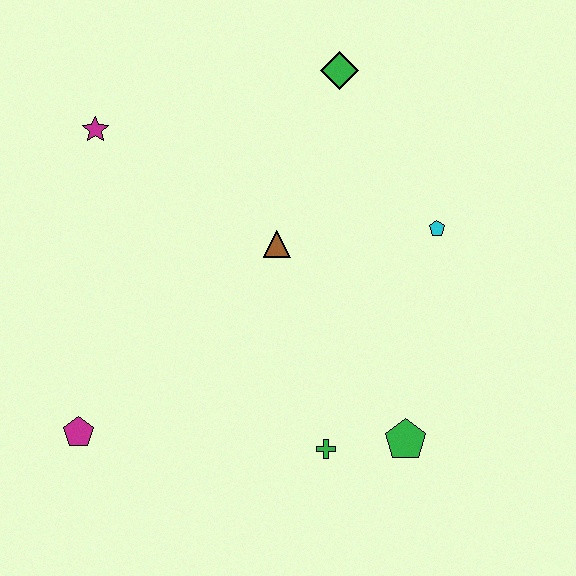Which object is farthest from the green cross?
The magenta star is farthest from the green cross.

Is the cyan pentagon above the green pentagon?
Yes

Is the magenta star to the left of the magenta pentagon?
No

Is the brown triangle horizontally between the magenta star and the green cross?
Yes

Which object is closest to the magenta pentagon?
The green cross is closest to the magenta pentagon.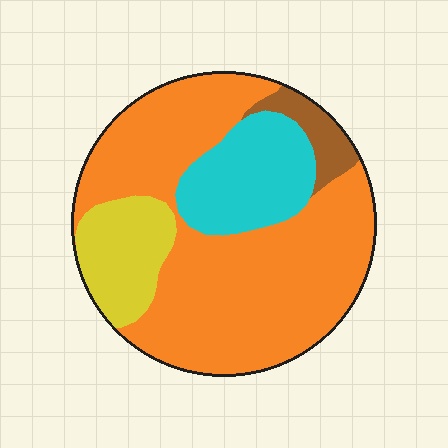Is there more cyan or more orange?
Orange.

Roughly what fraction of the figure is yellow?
Yellow takes up less than a sixth of the figure.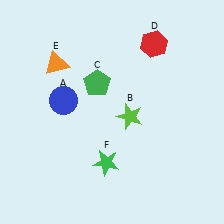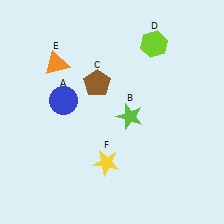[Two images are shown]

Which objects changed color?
C changed from green to brown. D changed from red to lime. F changed from green to yellow.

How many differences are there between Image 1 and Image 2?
There are 3 differences between the two images.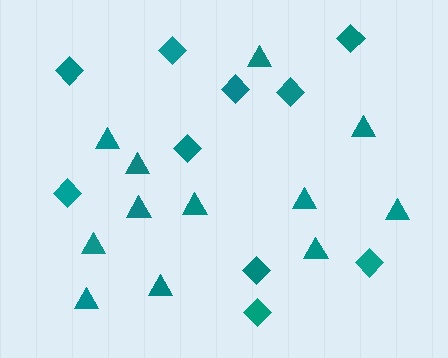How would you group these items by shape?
There are 2 groups: one group of triangles (12) and one group of diamonds (10).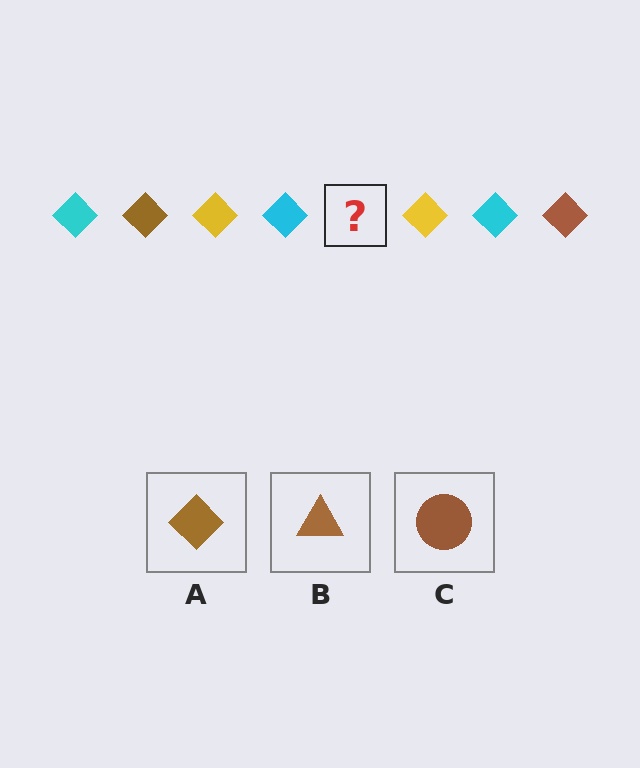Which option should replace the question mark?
Option A.